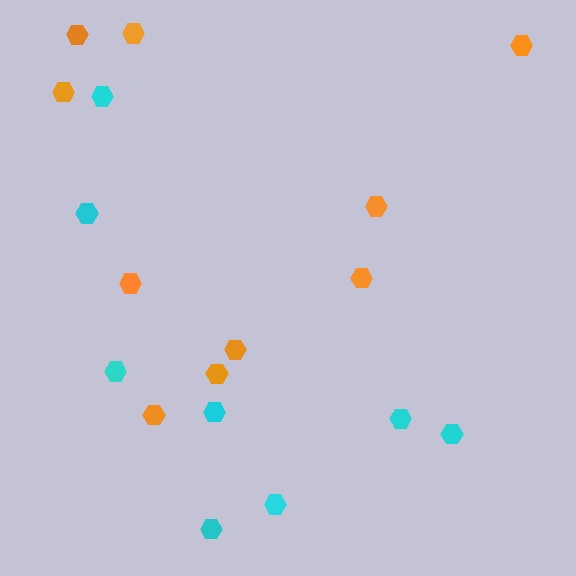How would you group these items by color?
There are 2 groups: one group of cyan hexagons (8) and one group of orange hexagons (10).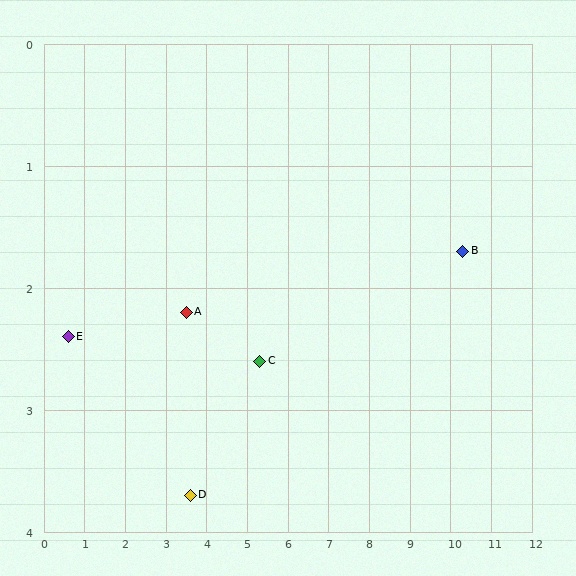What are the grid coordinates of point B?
Point B is at approximately (10.3, 1.7).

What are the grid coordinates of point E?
Point E is at approximately (0.6, 2.4).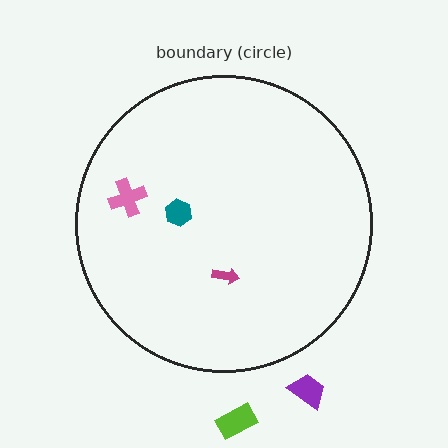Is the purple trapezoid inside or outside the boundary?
Outside.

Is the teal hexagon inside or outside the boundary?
Inside.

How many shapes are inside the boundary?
3 inside, 2 outside.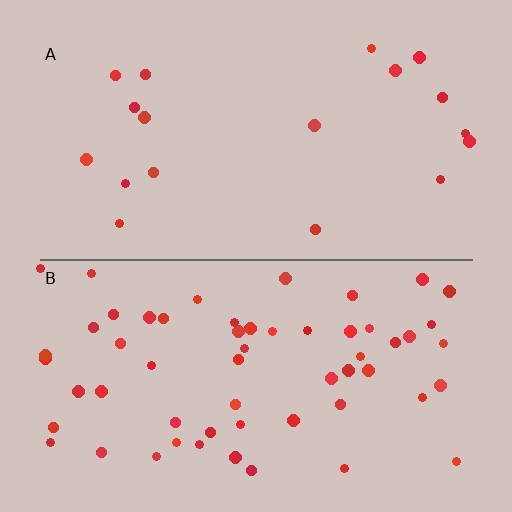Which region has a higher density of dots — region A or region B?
B (the bottom).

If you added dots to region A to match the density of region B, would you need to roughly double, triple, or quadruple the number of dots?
Approximately triple.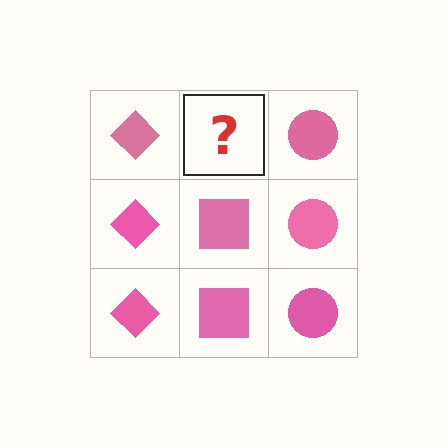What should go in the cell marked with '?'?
The missing cell should contain a pink square.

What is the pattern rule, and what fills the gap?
The rule is that each column has a consistent shape. The gap should be filled with a pink square.